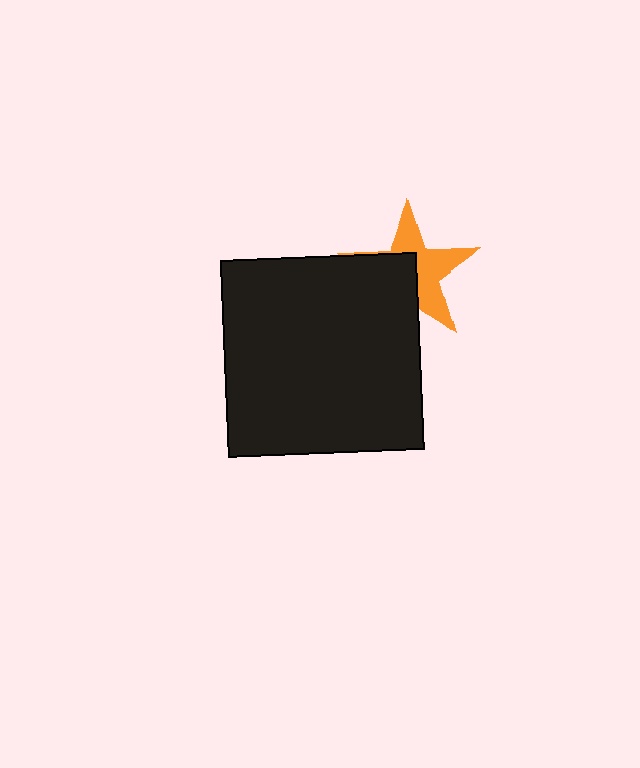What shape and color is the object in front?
The object in front is a black square.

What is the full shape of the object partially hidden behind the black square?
The partially hidden object is an orange star.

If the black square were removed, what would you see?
You would see the complete orange star.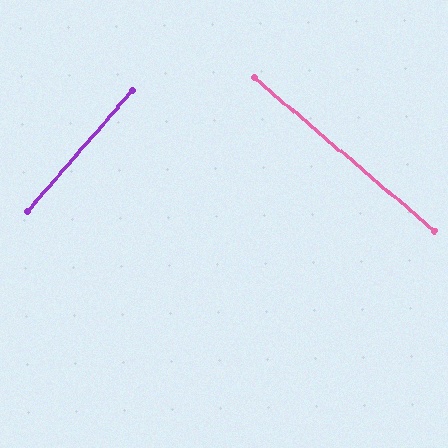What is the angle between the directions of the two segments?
Approximately 89 degrees.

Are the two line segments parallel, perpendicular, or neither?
Perpendicular — they meet at approximately 89°.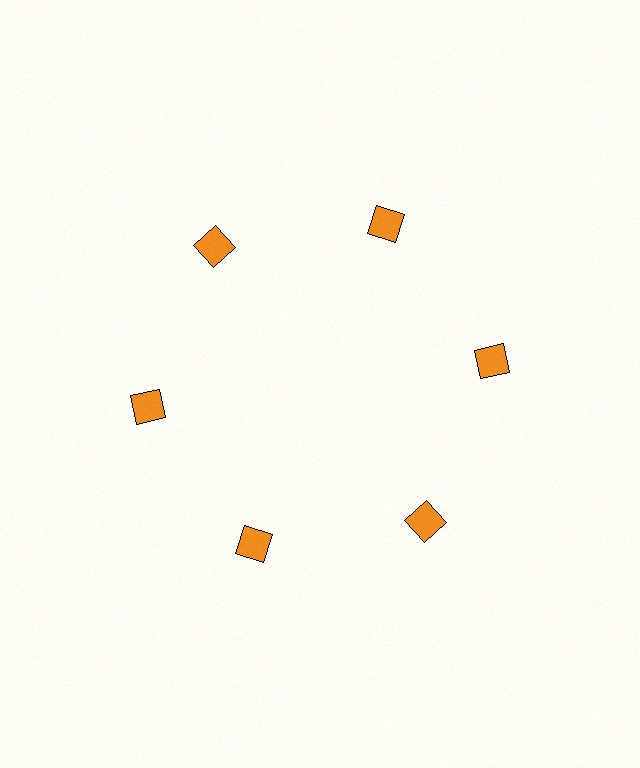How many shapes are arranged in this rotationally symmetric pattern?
There are 6 shapes, arranged in 6 groups of 1.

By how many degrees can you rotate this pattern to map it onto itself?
The pattern maps onto itself every 60 degrees of rotation.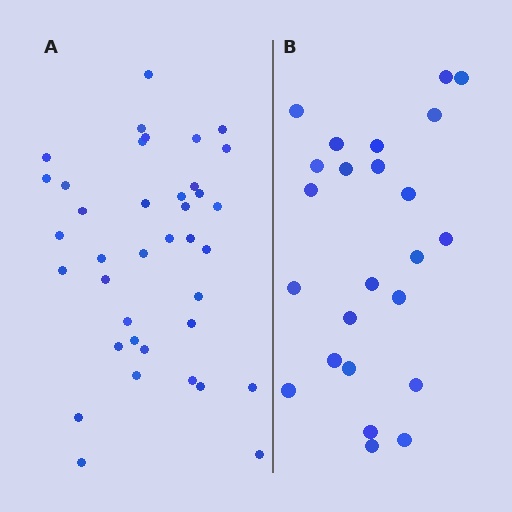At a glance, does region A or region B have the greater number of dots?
Region A (the left region) has more dots.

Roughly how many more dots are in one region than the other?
Region A has approximately 15 more dots than region B.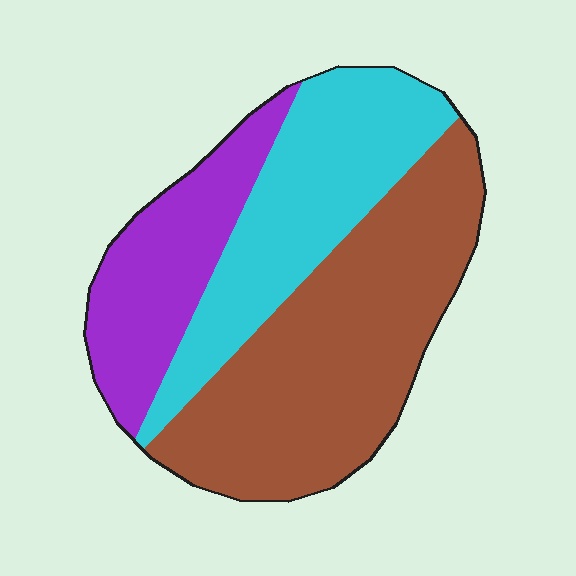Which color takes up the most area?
Brown, at roughly 45%.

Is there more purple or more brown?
Brown.